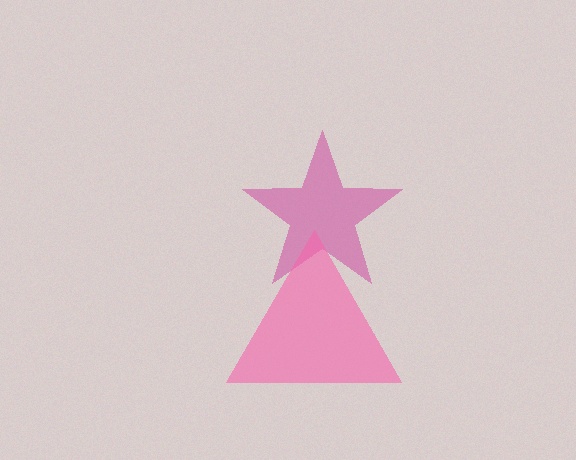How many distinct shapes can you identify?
There are 2 distinct shapes: a magenta star, a pink triangle.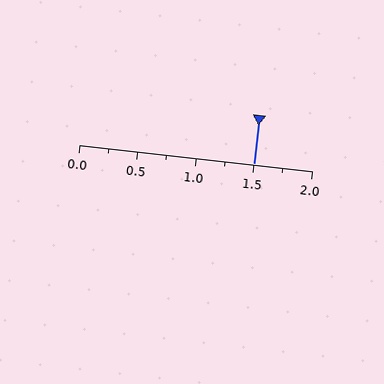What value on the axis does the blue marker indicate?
The marker indicates approximately 1.5.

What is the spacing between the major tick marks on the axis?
The major ticks are spaced 0.5 apart.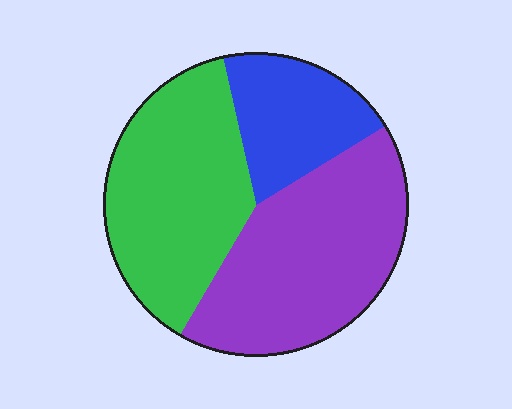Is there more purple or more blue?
Purple.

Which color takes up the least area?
Blue, at roughly 20%.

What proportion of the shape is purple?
Purple covers 42% of the shape.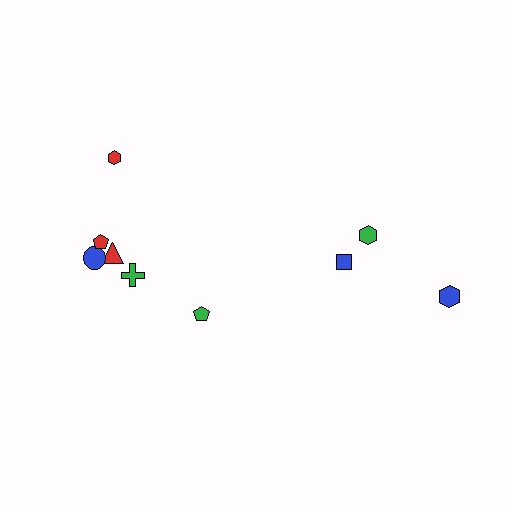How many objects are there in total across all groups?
There are 9 objects.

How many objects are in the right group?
There are 3 objects.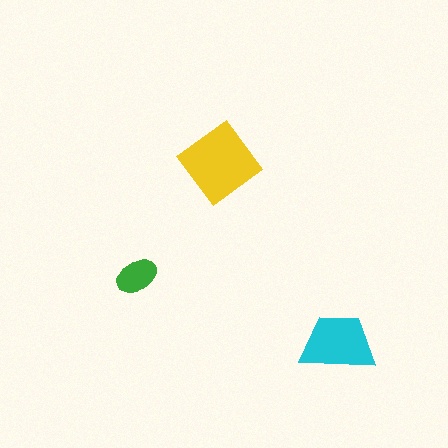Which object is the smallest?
The green ellipse.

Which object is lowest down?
The cyan trapezoid is bottommost.